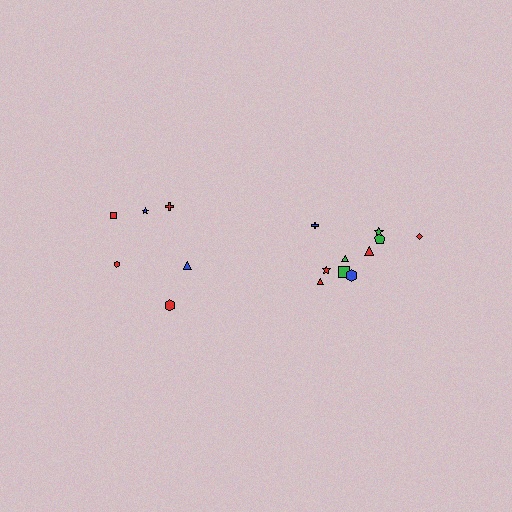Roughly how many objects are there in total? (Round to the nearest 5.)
Roughly 15 objects in total.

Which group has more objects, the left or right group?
The right group.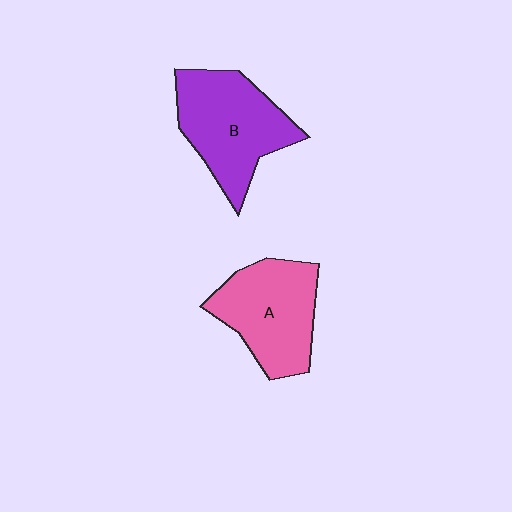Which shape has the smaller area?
Shape A (pink).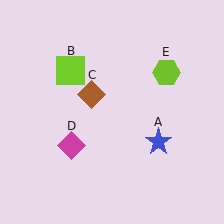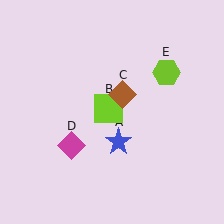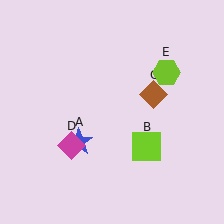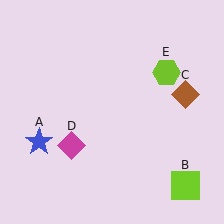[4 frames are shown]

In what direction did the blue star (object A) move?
The blue star (object A) moved left.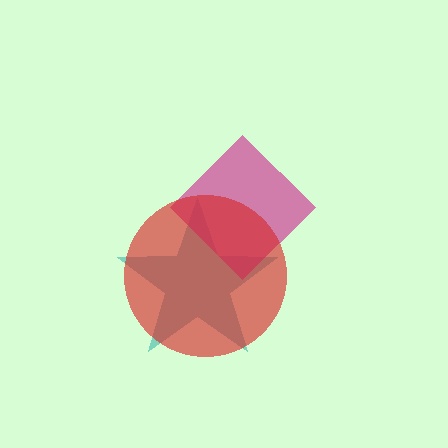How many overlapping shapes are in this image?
There are 3 overlapping shapes in the image.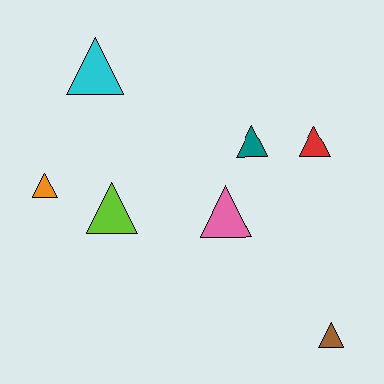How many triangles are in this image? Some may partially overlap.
There are 7 triangles.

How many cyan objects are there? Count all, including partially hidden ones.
There is 1 cyan object.